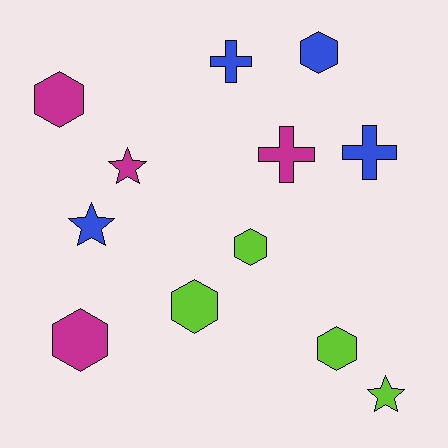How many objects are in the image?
There are 12 objects.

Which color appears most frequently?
Lime, with 4 objects.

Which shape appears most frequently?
Hexagon, with 6 objects.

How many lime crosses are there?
There are no lime crosses.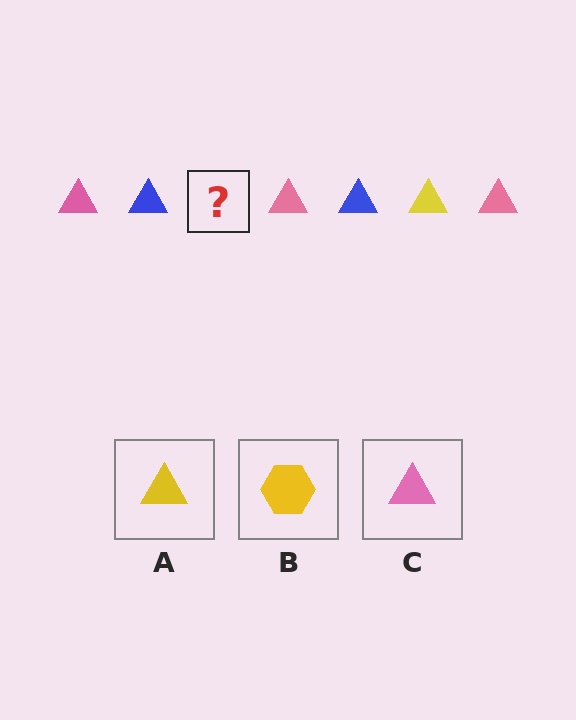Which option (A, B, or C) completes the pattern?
A.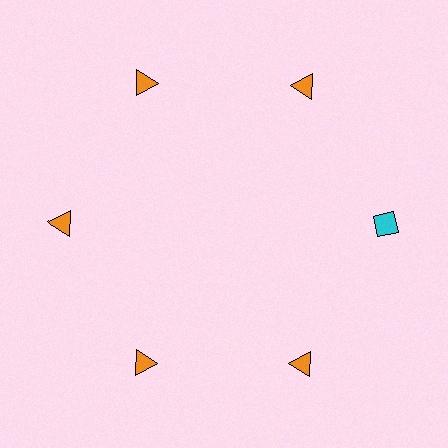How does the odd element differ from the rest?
It differs in both color (cyan instead of orange) and shape (diamond instead of triangle).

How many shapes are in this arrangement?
There are 6 shapes arranged in a ring pattern.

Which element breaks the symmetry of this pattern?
The cyan diamond at roughly the 3 o'clock position breaks the symmetry. All other shapes are orange triangles.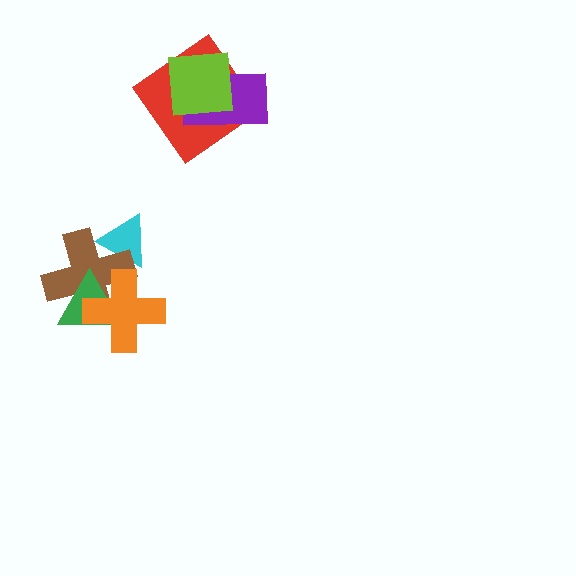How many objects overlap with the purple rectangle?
2 objects overlap with the purple rectangle.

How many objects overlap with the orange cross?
2 objects overlap with the orange cross.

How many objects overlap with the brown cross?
3 objects overlap with the brown cross.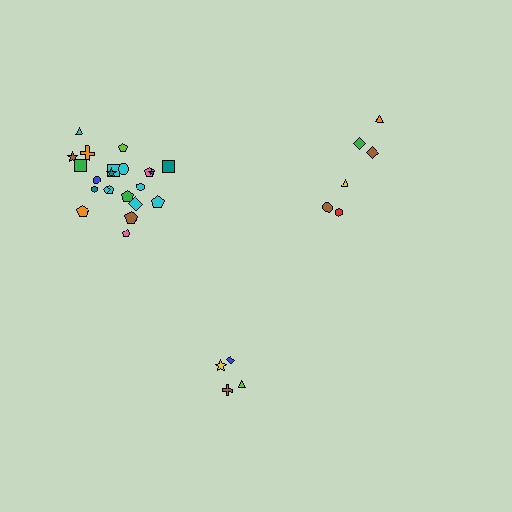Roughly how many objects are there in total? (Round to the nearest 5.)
Roughly 30 objects in total.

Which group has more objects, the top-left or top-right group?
The top-left group.